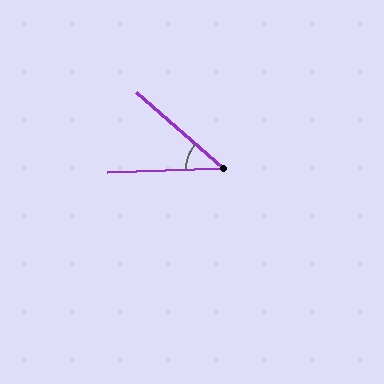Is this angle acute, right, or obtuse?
It is acute.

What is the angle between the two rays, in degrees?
Approximately 44 degrees.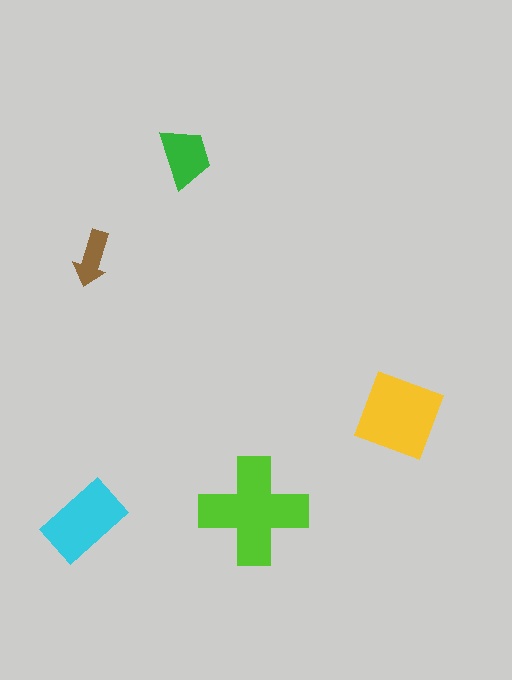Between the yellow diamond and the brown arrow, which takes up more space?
The yellow diamond.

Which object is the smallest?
The brown arrow.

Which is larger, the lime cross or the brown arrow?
The lime cross.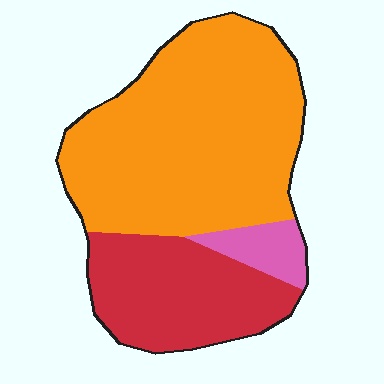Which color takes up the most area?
Orange, at roughly 65%.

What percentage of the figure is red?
Red covers 29% of the figure.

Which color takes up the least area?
Pink, at roughly 5%.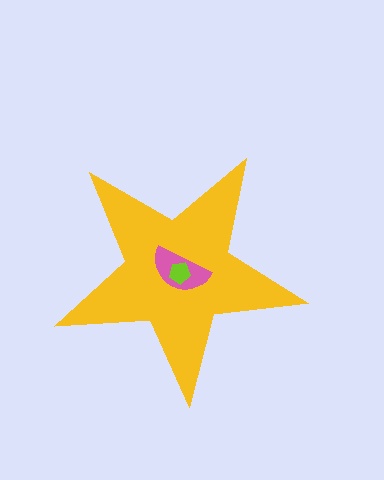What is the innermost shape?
The lime pentagon.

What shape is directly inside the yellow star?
The pink semicircle.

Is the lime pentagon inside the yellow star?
Yes.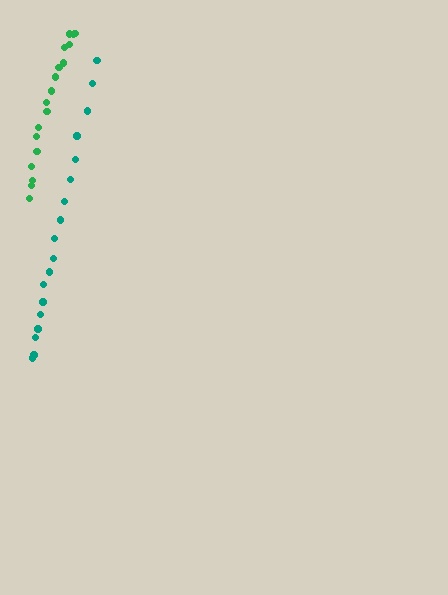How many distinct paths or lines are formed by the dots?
There are 2 distinct paths.